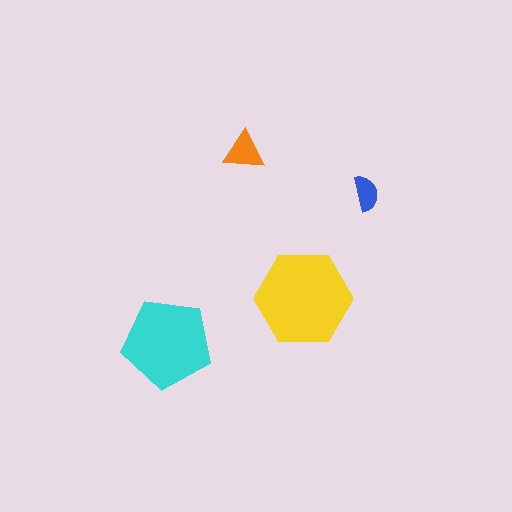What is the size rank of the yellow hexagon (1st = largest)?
1st.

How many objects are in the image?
There are 4 objects in the image.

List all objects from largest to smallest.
The yellow hexagon, the cyan pentagon, the orange triangle, the blue semicircle.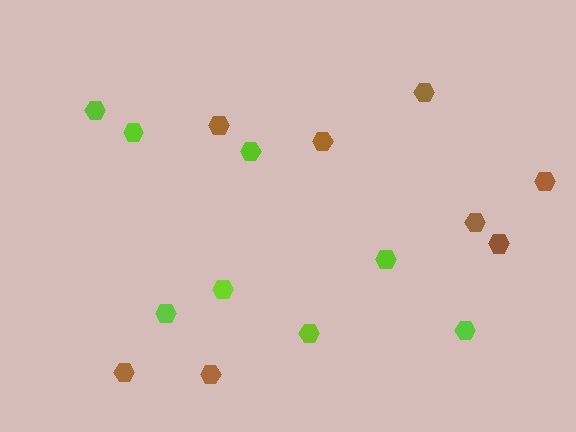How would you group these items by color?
There are 2 groups: one group of brown hexagons (8) and one group of lime hexagons (8).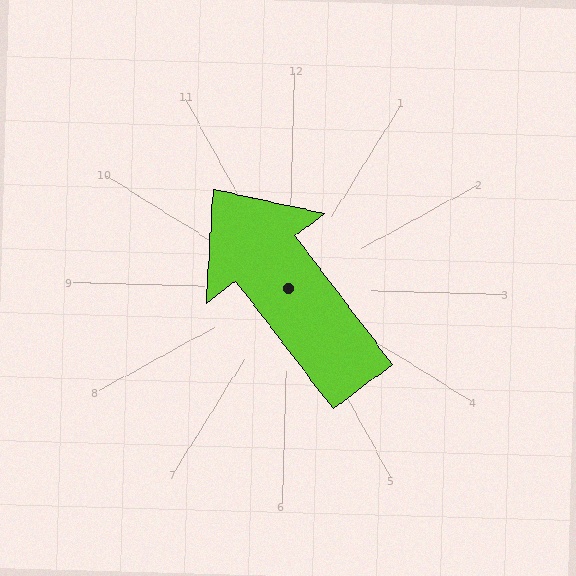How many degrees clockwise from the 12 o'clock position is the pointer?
Approximately 321 degrees.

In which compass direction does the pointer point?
Northwest.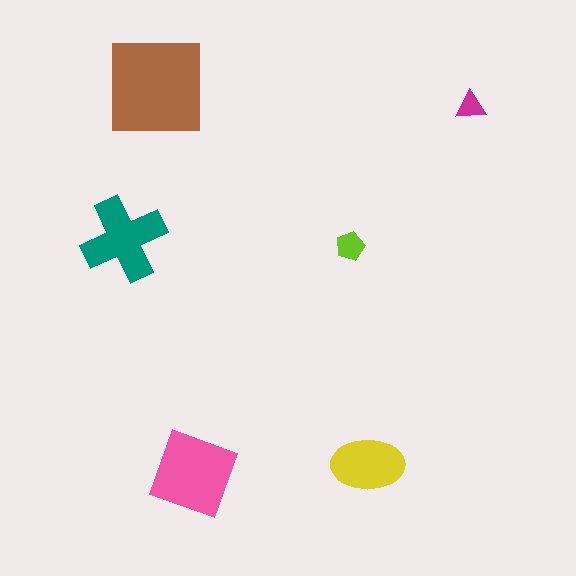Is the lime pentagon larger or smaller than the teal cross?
Smaller.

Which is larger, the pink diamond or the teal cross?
The pink diamond.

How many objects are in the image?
There are 6 objects in the image.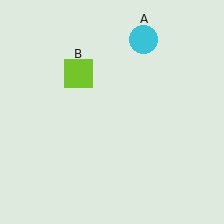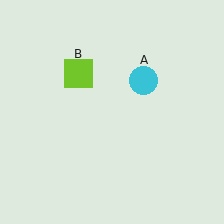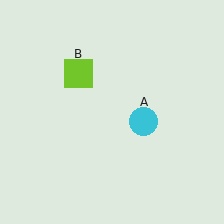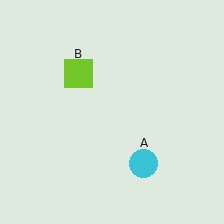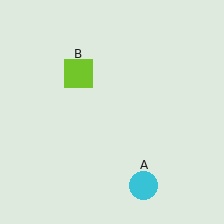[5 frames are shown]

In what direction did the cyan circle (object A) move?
The cyan circle (object A) moved down.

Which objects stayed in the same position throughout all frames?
Lime square (object B) remained stationary.